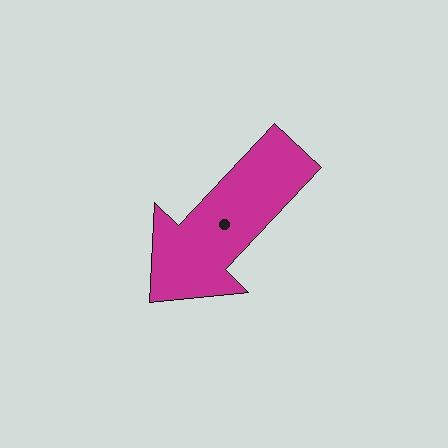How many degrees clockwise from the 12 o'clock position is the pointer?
Approximately 223 degrees.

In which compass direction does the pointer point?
Southwest.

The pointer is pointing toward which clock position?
Roughly 7 o'clock.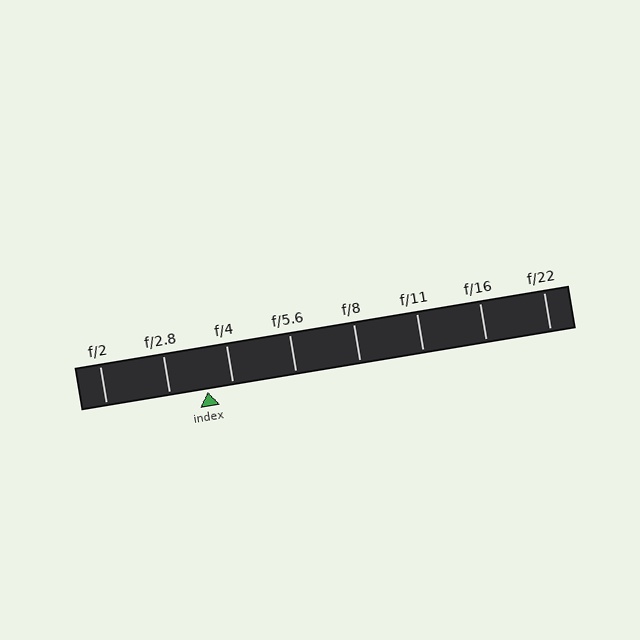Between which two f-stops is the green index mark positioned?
The index mark is between f/2.8 and f/4.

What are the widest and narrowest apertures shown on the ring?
The widest aperture shown is f/2 and the narrowest is f/22.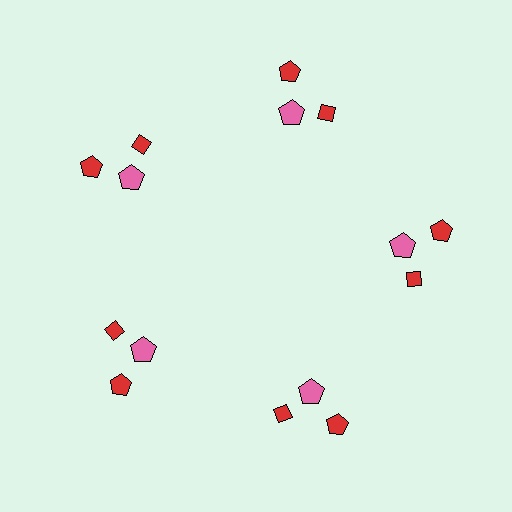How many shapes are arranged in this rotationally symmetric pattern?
There are 15 shapes, arranged in 5 groups of 3.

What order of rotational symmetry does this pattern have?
This pattern has 5-fold rotational symmetry.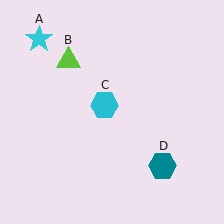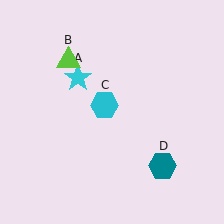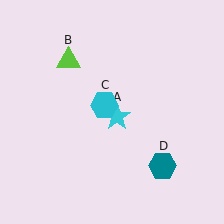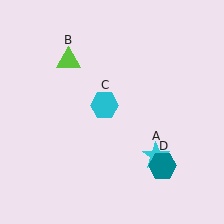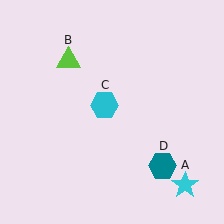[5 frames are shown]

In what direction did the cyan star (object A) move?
The cyan star (object A) moved down and to the right.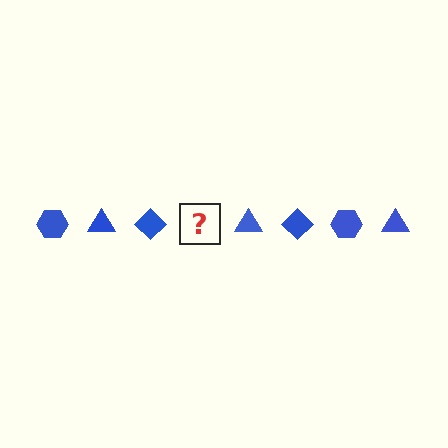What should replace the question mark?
The question mark should be replaced with a blue hexagon.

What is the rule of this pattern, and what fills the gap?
The rule is that the pattern cycles through hexagon, triangle, diamond shapes in blue. The gap should be filled with a blue hexagon.